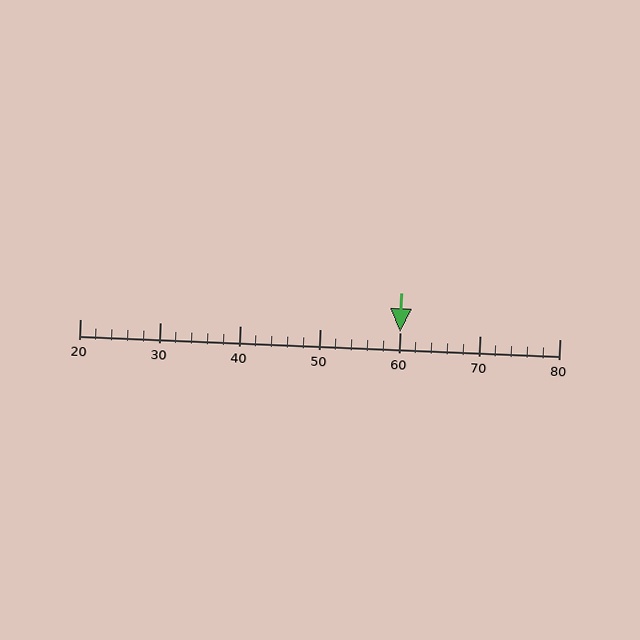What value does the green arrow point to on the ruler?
The green arrow points to approximately 60.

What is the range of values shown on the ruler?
The ruler shows values from 20 to 80.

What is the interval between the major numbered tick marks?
The major tick marks are spaced 10 units apart.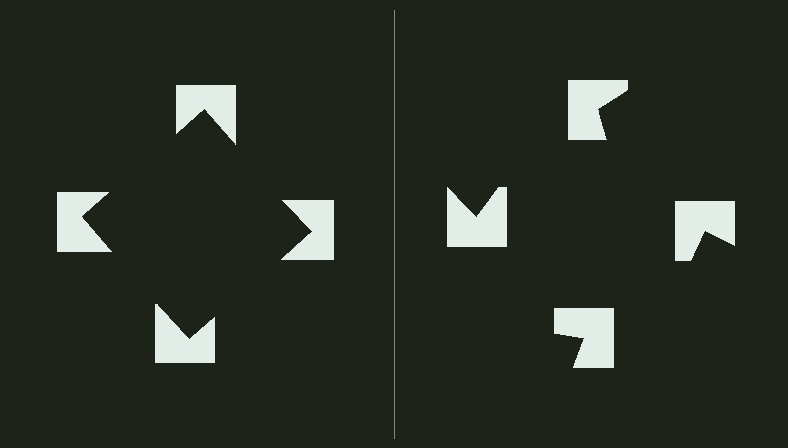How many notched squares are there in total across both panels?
8 — 4 on each side.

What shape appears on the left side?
An illusory square.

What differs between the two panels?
The notched squares are positioned identically on both sides; only the wedge orientations differ. On the left they align to a square; on the right they are misaligned.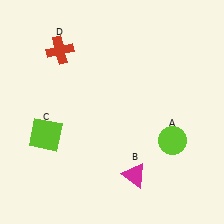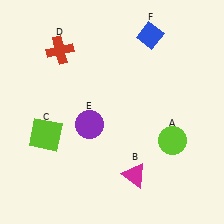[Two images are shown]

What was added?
A purple circle (E), a blue diamond (F) were added in Image 2.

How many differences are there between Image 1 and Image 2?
There are 2 differences between the two images.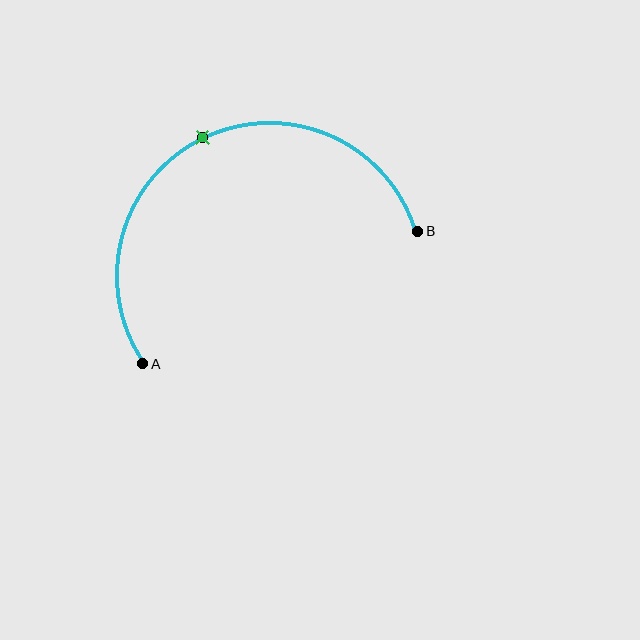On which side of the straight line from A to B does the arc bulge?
The arc bulges above the straight line connecting A and B.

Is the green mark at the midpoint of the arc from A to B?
Yes. The green mark lies on the arc at equal arc-length from both A and B — it is the arc midpoint.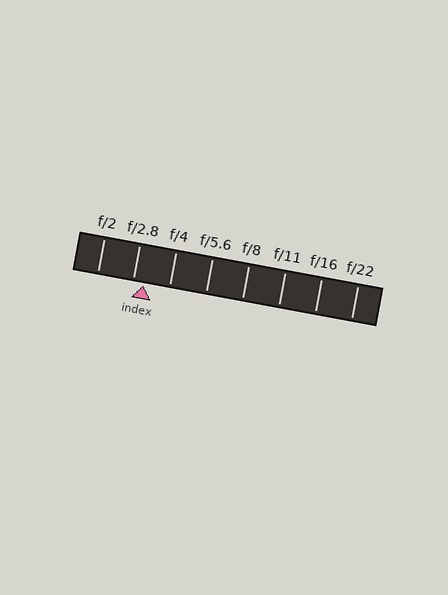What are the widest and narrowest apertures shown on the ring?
The widest aperture shown is f/2 and the narrowest is f/22.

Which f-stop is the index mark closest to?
The index mark is closest to f/2.8.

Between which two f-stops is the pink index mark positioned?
The index mark is between f/2.8 and f/4.